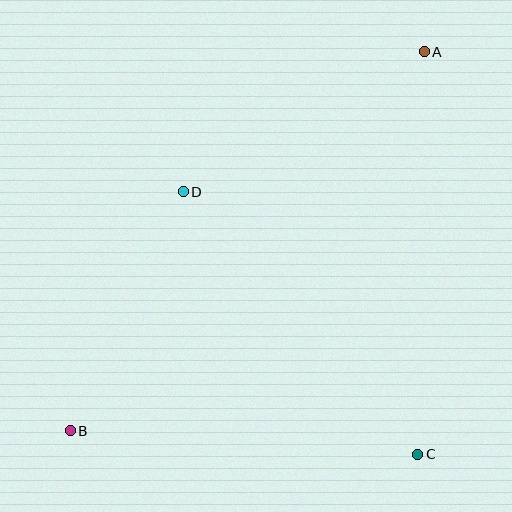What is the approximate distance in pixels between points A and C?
The distance between A and C is approximately 402 pixels.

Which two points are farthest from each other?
Points A and B are farthest from each other.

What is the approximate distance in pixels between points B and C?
The distance between B and C is approximately 348 pixels.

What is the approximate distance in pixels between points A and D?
The distance between A and D is approximately 279 pixels.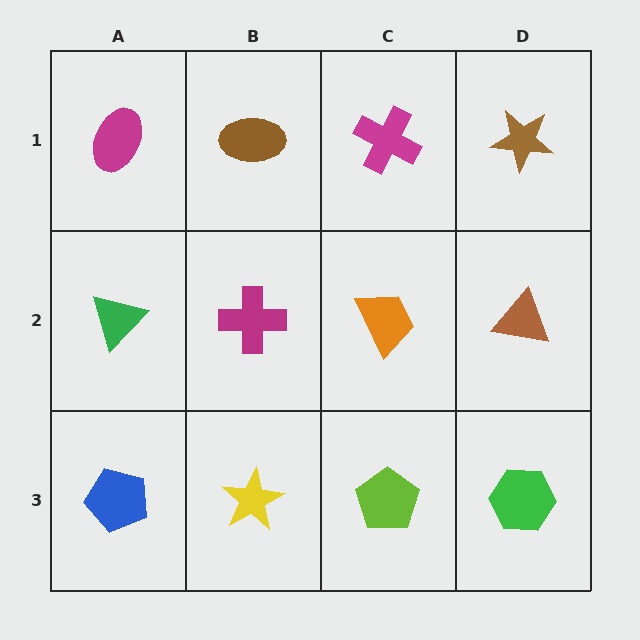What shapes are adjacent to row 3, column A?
A green triangle (row 2, column A), a yellow star (row 3, column B).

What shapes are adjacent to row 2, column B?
A brown ellipse (row 1, column B), a yellow star (row 3, column B), a green triangle (row 2, column A), an orange trapezoid (row 2, column C).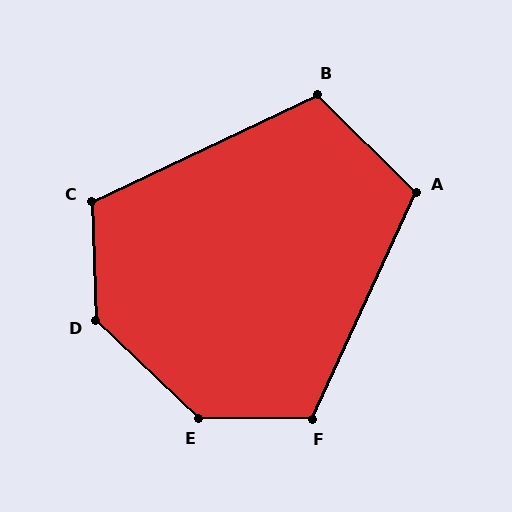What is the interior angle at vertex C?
Approximately 114 degrees (obtuse).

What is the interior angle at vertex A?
Approximately 110 degrees (obtuse).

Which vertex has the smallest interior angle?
B, at approximately 110 degrees.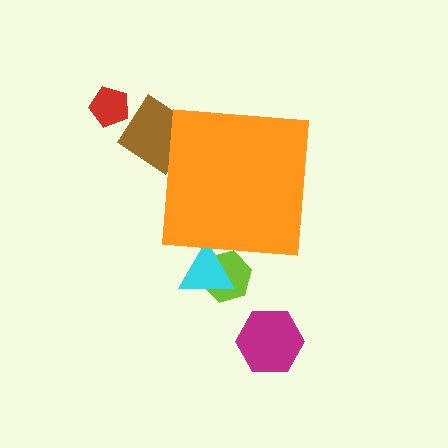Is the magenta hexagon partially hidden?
No, the magenta hexagon is fully visible.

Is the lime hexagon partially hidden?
Yes, the lime hexagon is partially hidden behind the orange square.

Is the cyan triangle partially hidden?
Yes, the cyan triangle is partially hidden behind the orange square.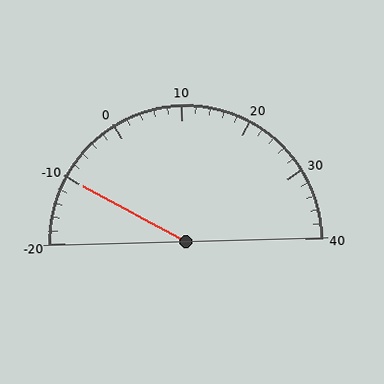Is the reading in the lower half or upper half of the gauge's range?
The reading is in the lower half of the range (-20 to 40).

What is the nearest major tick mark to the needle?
The nearest major tick mark is -10.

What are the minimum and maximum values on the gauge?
The gauge ranges from -20 to 40.